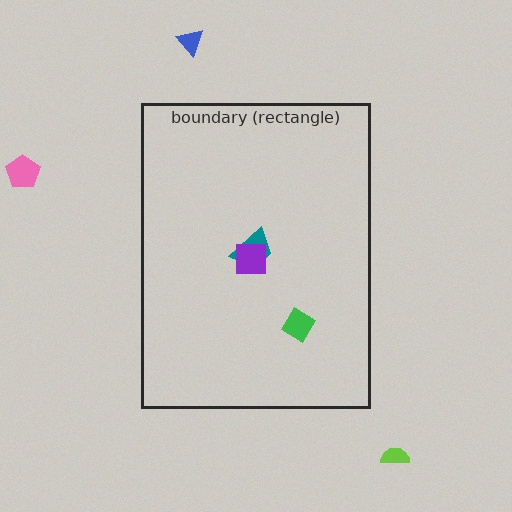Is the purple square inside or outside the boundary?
Inside.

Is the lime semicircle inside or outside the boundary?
Outside.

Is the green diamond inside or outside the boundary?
Inside.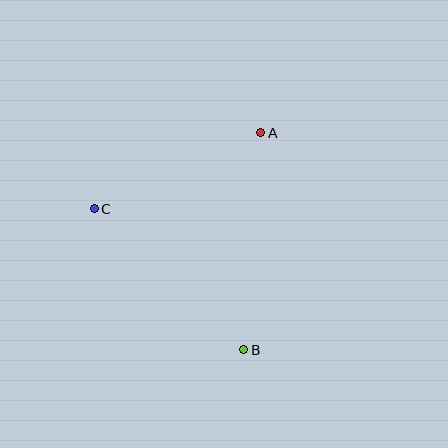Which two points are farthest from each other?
Points A and B are farthest from each other.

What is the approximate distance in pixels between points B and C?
The distance between B and C is approximately 206 pixels.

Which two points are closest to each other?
Points A and C are closest to each other.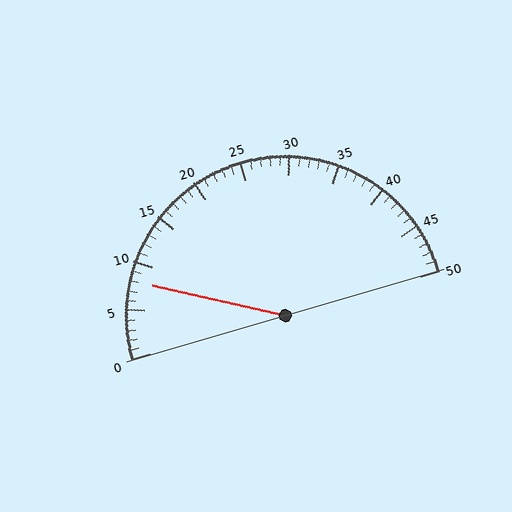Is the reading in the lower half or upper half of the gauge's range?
The reading is in the lower half of the range (0 to 50).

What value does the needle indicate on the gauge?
The needle indicates approximately 8.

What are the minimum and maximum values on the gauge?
The gauge ranges from 0 to 50.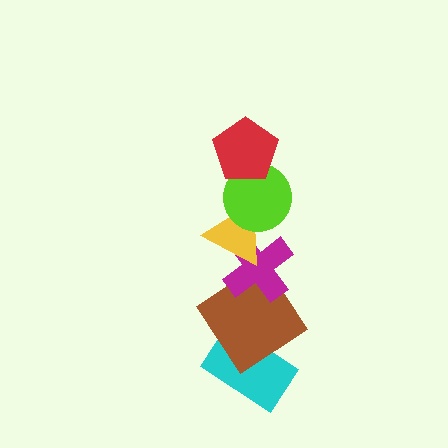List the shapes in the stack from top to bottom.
From top to bottom: the red pentagon, the lime circle, the yellow triangle, the magenta cross, the brown diamond, the cyan rectangle.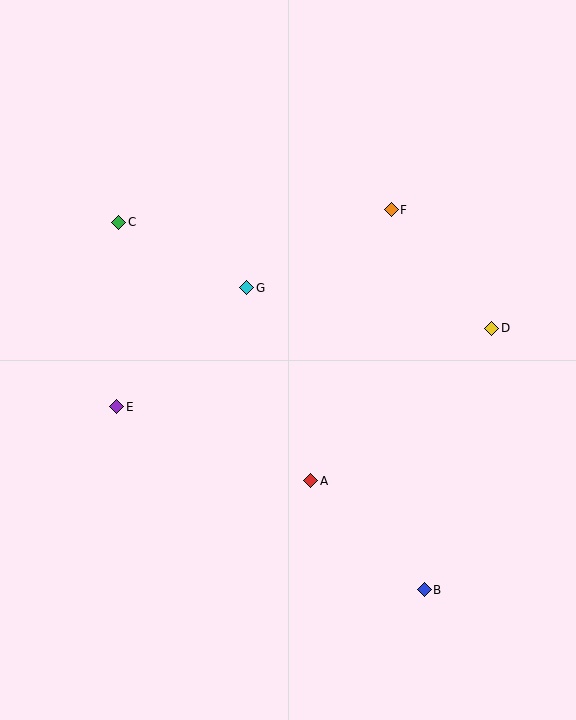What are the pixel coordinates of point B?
Point B is at (424, 590).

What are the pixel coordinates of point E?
Point E is at (117, 407).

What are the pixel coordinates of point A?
Point A is at (311, 481).